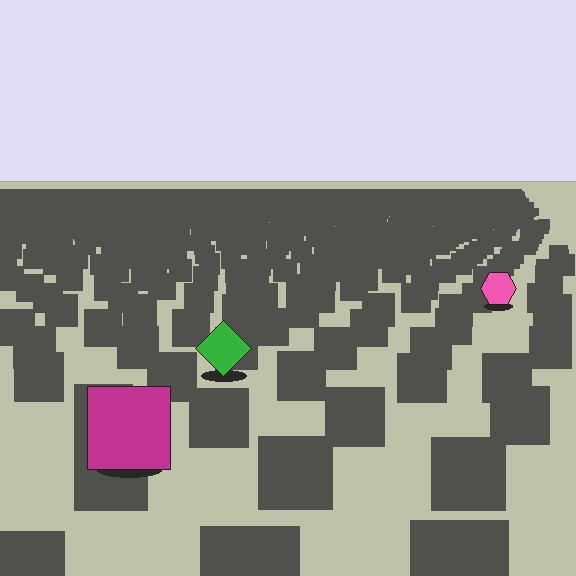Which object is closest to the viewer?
The magenta square is closest. The texture marks near it are larger and more spread out.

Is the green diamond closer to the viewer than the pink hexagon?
Yes. The green diamond is closer — you can tell from the texture gradient: the ground texture is coarser near it.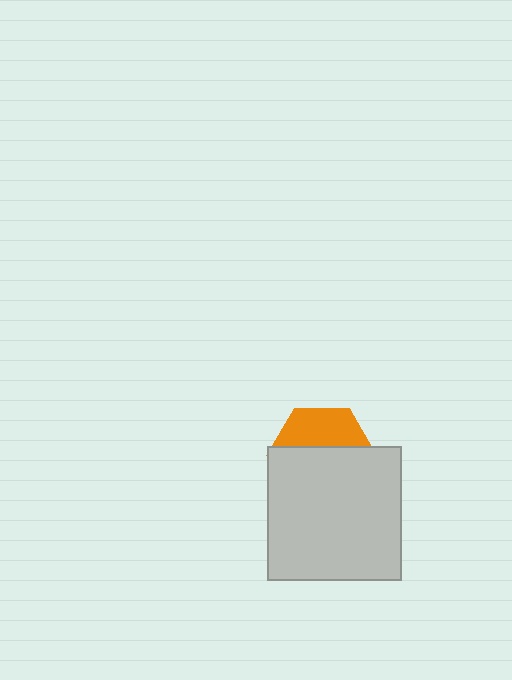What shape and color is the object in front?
The object in front is a light gray square.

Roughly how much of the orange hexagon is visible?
A small part of it is visible (roughly 37%).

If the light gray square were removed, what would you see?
You would see the complete orange hexagon.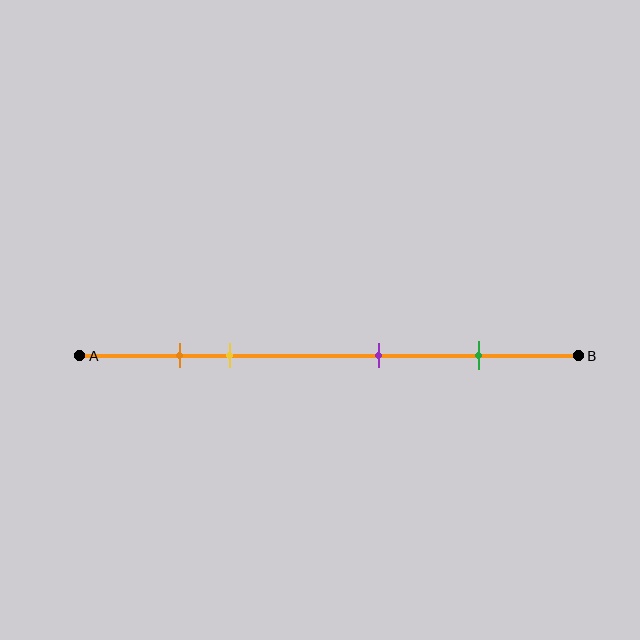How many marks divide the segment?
There are 4 marks dividing the segment.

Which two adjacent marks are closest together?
The orange and yellow marks are the closest adjacent pair.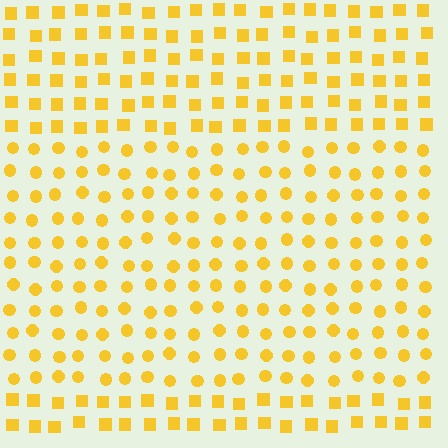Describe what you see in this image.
The image is filled with small yellow elements arranged in a uniform grid. A rectangle-shaped region contains circles, while the surrounding area contains squares. The boundary is defined purely by the change in element shape.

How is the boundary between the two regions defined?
The boundary is defined by a change in element shape: circles inside vs. squares outside. All elements share the same color and spacing.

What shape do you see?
I see a rectangle.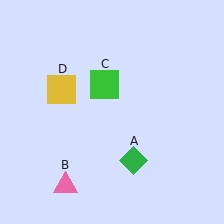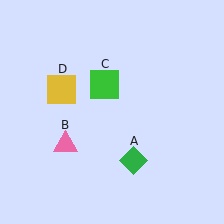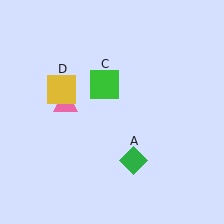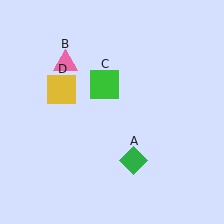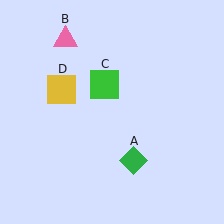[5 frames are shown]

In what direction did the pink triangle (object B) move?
The pink triangle (object B) moved up.